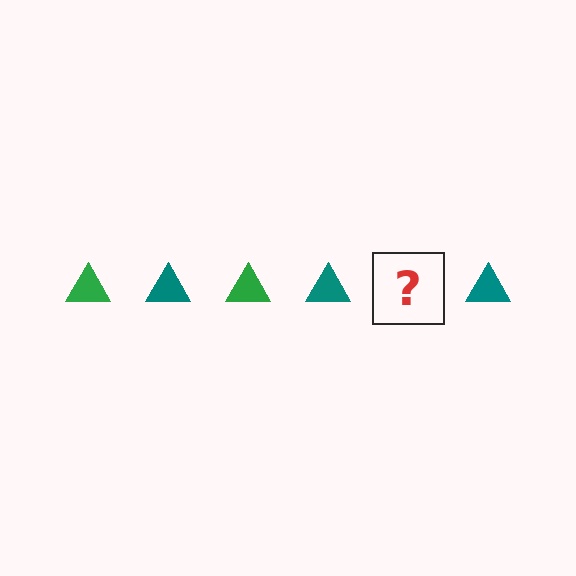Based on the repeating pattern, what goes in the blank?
The blank should be a green triangle.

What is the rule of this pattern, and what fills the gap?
The rule is that the pattern cycles through green, teal triangles. The gap should be filled with a green triangle.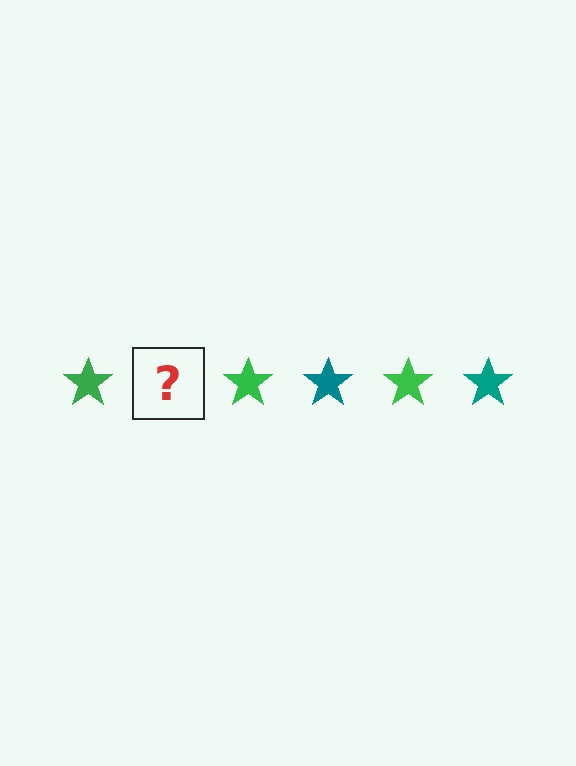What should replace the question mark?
The question mark should be replaced with a teal star.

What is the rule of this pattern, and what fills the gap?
The rule is that the pattern cycles through green, teal stars. The gap should be filled with a teal star.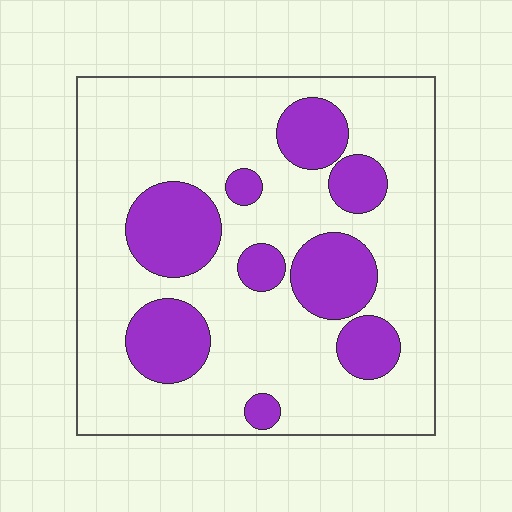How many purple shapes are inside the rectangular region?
9.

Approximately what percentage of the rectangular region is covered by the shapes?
Approximately 25%.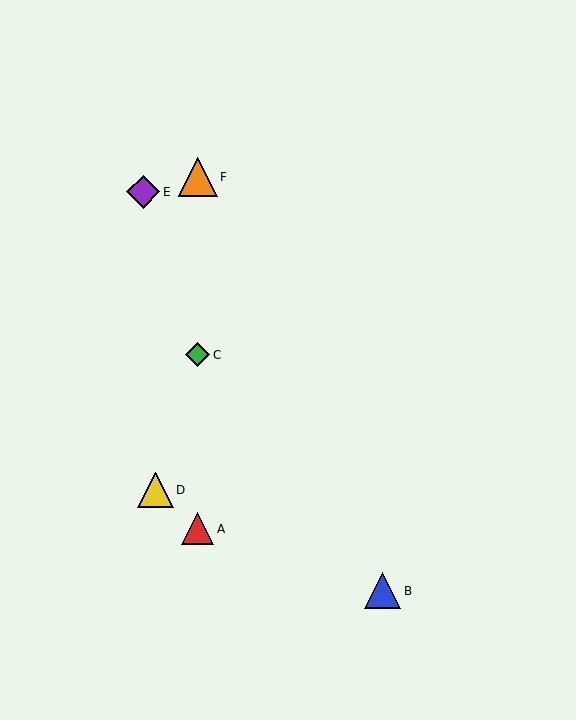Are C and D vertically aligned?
No, C is at x≈198 and D is at x≈156.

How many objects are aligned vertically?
3 objects (A, C, F) are aligned vertically.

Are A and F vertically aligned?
Yes, both are at x≈198.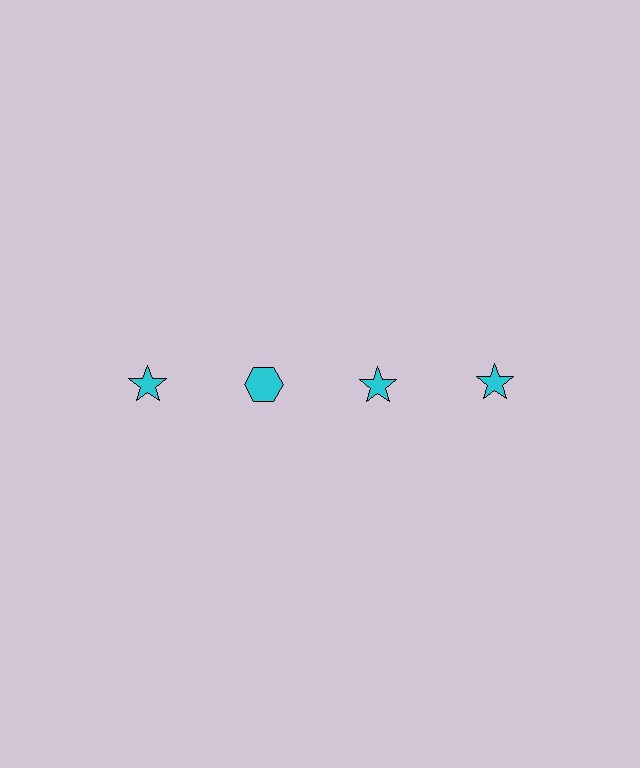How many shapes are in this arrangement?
There are 4 shapes arranged in a grid pattern.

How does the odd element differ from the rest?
It has a different shape: hexagon instead of star.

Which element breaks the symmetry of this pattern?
The cyan hexagon in the top row, second from left column breaks the symmetry. All other shapes are cyan stars.